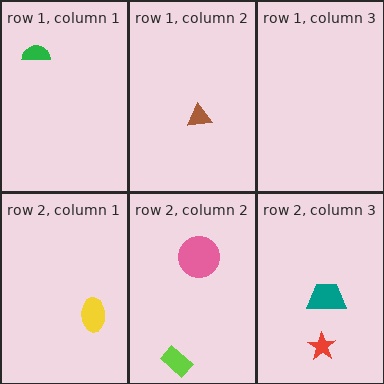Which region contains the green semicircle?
The row 1, column 1 region.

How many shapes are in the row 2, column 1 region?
1.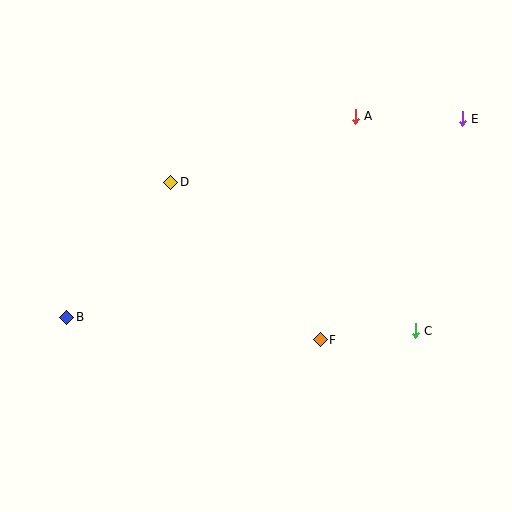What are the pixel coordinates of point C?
Point C is at (415, 331).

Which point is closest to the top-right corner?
Point E is closest to the top-right corner.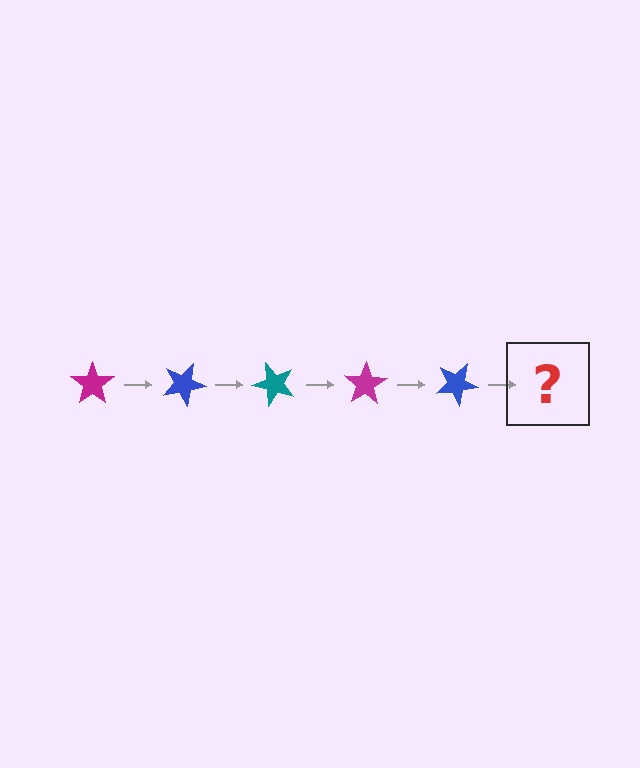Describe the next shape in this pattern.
It should be a teal star, rotated 125 degrees from the start.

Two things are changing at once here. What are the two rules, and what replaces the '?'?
The two rules are that it rotates 25 degrees each step and the color cycles through magenta, blue, and teal. The '?' should be a teal star, rotated 125 degrees from the start.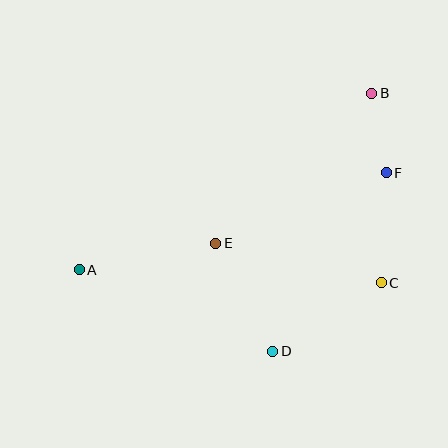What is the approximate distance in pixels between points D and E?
The distance between D and E is approximately 122 pixels.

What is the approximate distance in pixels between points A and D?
The distance between A and D is approximately 210 pixels.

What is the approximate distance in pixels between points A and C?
The distance between A and C is approximately 302 pixels.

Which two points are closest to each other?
Points B and F are closest to each other.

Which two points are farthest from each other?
Points A and B are farthest from each other.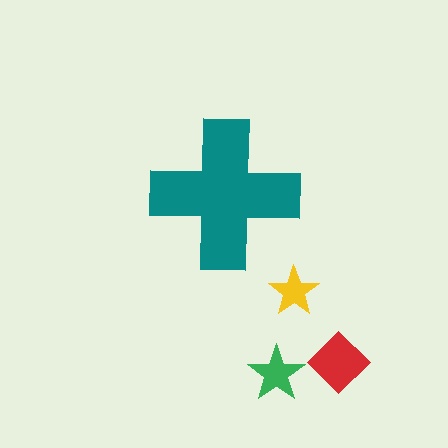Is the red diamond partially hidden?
No, the red diamond is fully visible.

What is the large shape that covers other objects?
A teal cross.